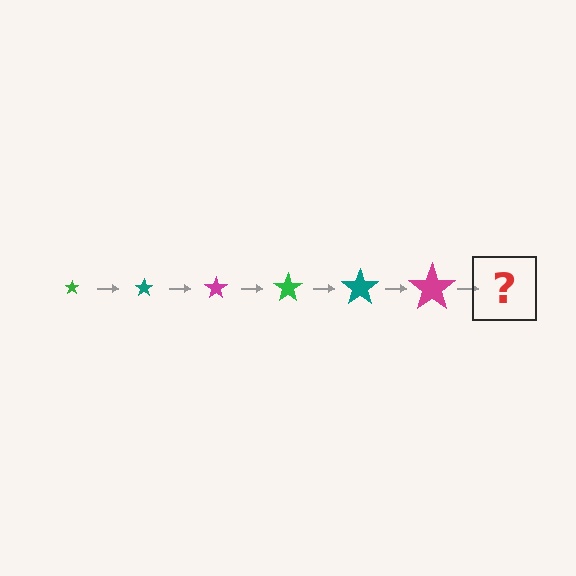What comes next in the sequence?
The next element should be a green star, larger than the previous one.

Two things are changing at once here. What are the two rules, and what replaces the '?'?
The two rules are that the star grows larger each step and the color cycles through green, teal, and magenta. The '?' should be a green star, larger than the previous one.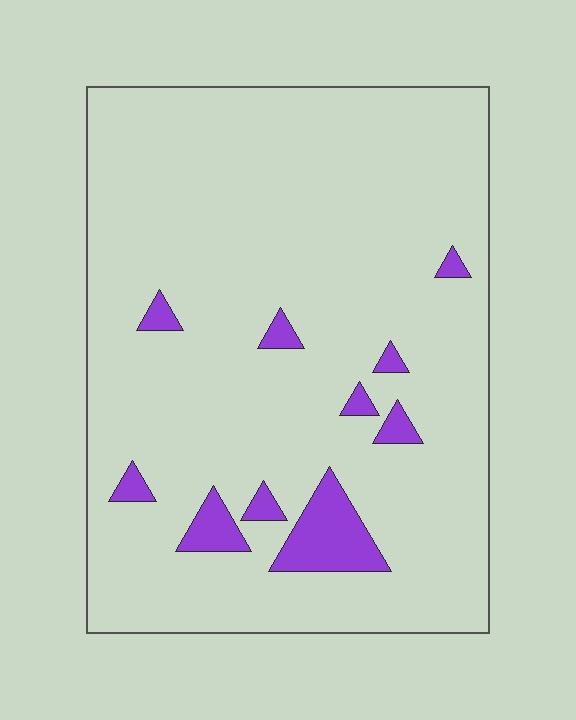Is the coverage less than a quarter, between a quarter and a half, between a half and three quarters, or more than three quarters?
Less than a quarter.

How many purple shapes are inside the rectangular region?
10.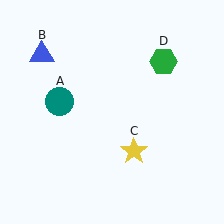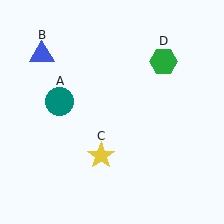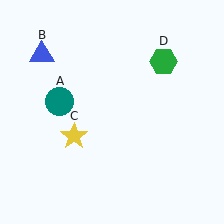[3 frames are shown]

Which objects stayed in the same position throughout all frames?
Teal circle (object A) and blue triangle (object B) and green hexagon (object D) remained stationary.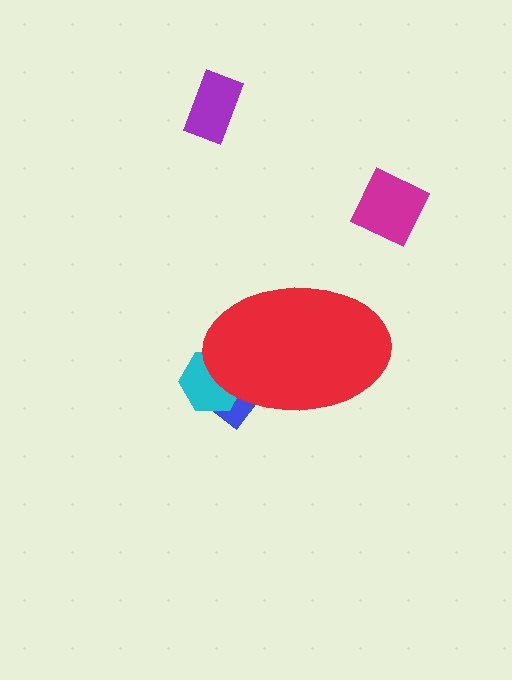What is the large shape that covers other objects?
A red ellipse.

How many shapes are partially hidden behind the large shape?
2 shapes are partially hidden.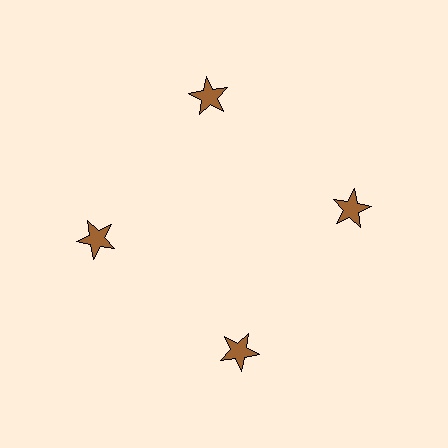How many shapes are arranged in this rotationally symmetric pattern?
There are 4 shapes, arranged in 4 groups of 1.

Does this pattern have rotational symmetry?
Yes, this pattern has 4-fold rotational symmetry. It looks the same after rotating 90 degrees around the center.